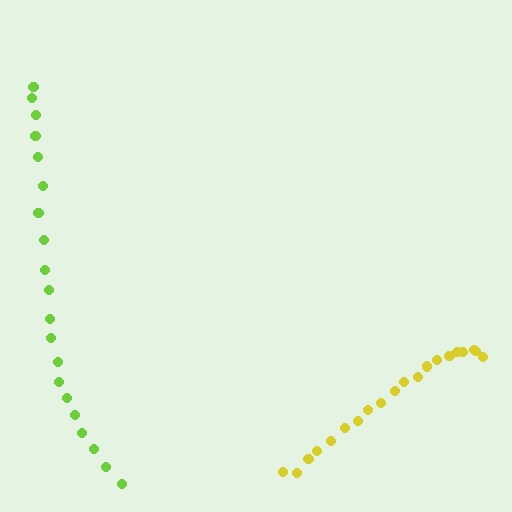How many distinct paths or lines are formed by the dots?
There are 2 distinct paths.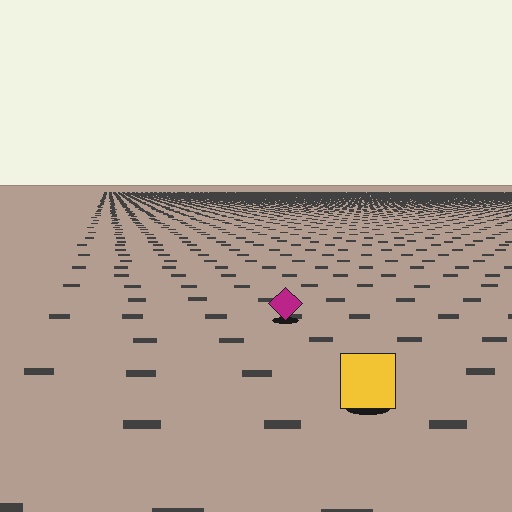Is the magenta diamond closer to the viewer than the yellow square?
No. The yellow square is closer — you can tell from the texture gradient: the ground texture is coarser near it.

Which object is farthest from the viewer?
The magenta diamond is farthest from the viewer. It appears smaller and the ground texture around it is denser.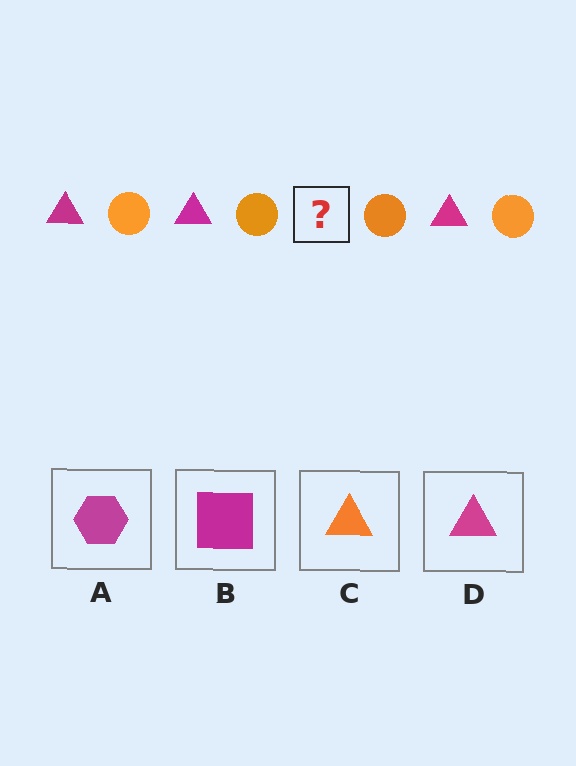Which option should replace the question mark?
Option D.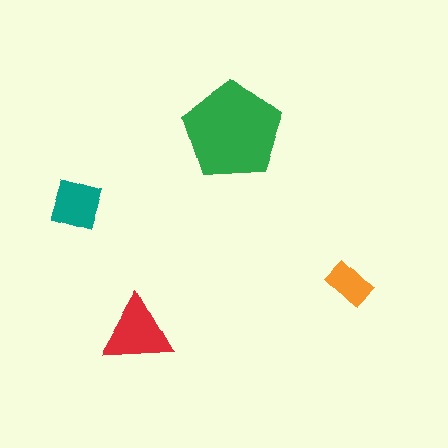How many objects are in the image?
There are 4 objects in the image.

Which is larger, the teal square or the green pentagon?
The green pentagon.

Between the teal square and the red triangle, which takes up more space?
The red triangle.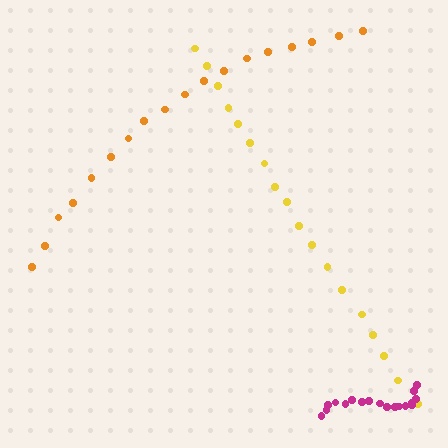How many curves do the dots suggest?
There are 3 distinct paths.